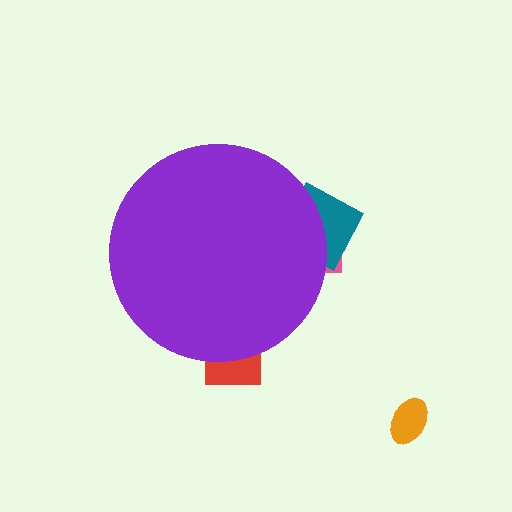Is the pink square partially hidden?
Yes, the pink square is partially hidden behind the purple circle.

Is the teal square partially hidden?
Yes, the teal square is partially hidden behind the purple circle.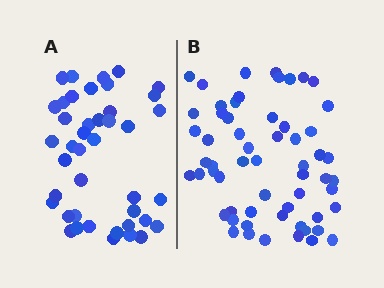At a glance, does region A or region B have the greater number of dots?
Region B (the right region) has more dots.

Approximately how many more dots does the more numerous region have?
Region B has approximately 15 more dots than region A.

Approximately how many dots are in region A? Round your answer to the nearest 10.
About 40 dots. (The exact count is 42, which rounds to 40.)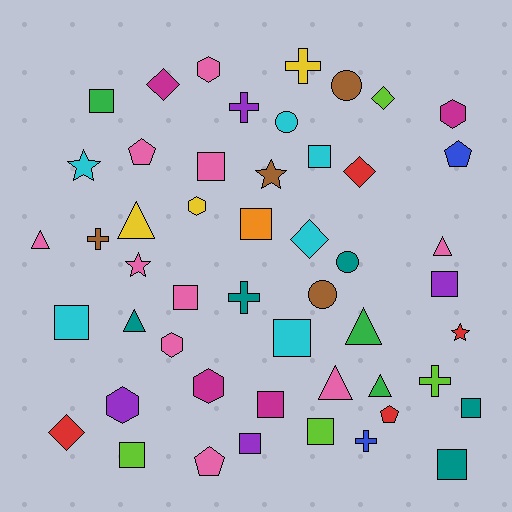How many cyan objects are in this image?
There are 6 cyan objects.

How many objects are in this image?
There are 50 objects.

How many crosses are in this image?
There are 6 crosses.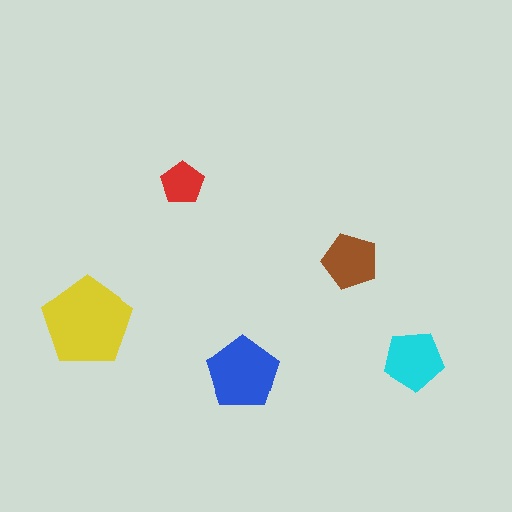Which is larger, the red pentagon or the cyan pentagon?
The cyan one.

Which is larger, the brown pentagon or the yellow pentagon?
The yellow one.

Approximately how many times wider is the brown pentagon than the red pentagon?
About 1.5 times wider.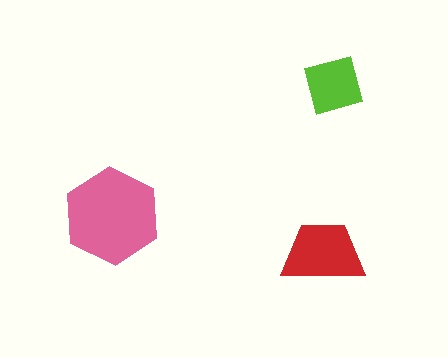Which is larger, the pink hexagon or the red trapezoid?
The pink hexagon.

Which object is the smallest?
The lime diamond.